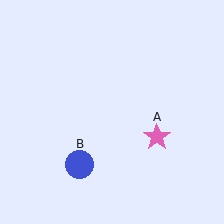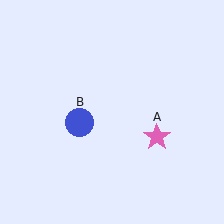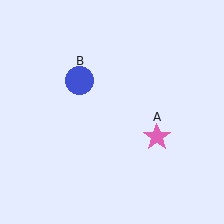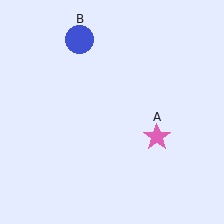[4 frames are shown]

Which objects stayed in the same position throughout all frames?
Pink star (object A) remained stationary.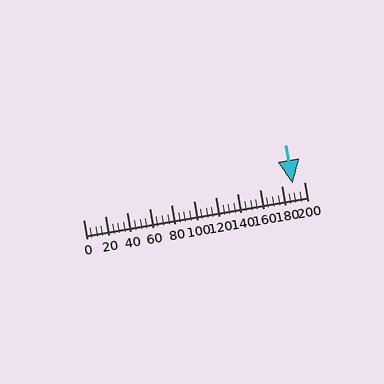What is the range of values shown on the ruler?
The ruler shows values from 0 to 200.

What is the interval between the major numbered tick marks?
The major tick marks are spaced 20 units apart.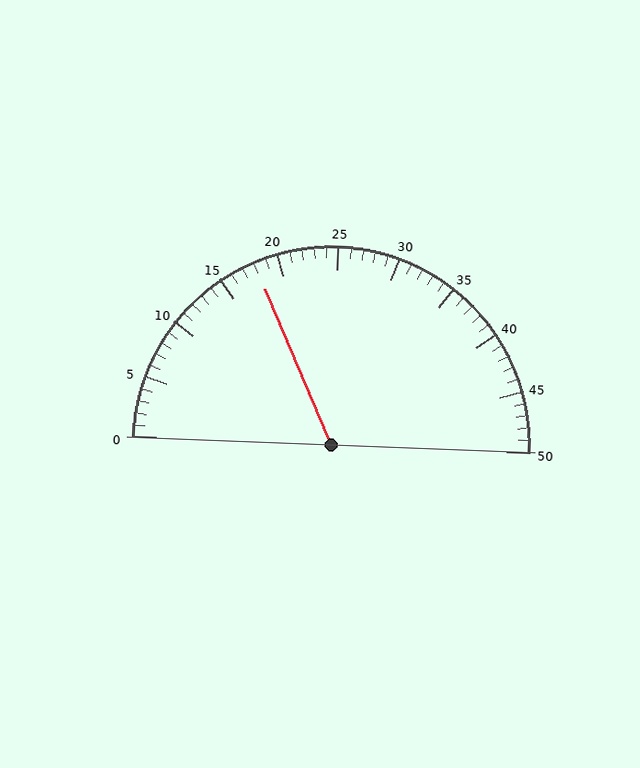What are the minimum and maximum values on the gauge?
The gauge ranges from 0 to 50.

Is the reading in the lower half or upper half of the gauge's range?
The reading is in the lower half of the range (0 to 50).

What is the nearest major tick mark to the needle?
The nearest major tick mark is 20.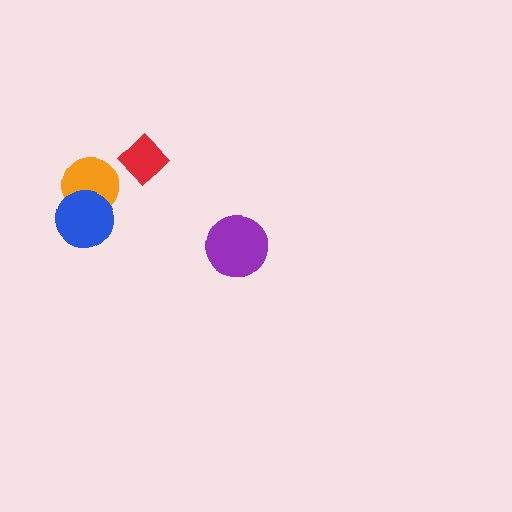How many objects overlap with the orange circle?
1 object overlaps with the orange circle.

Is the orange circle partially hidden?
Yes, it is partially covered by another shape.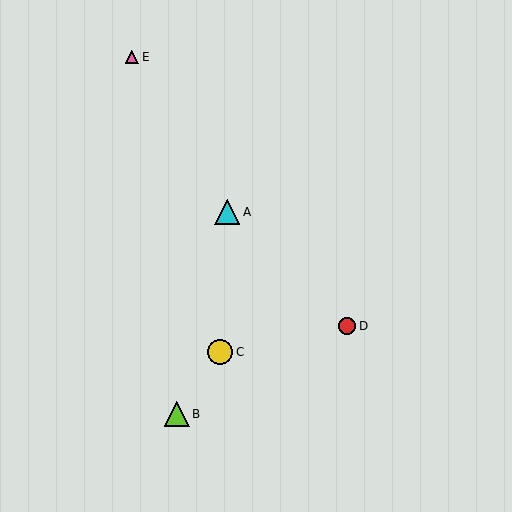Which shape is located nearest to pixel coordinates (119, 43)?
The pink triangle (labeled E) at (132, 57) is nearest to that location.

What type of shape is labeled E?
Shape E is a pink triangle.